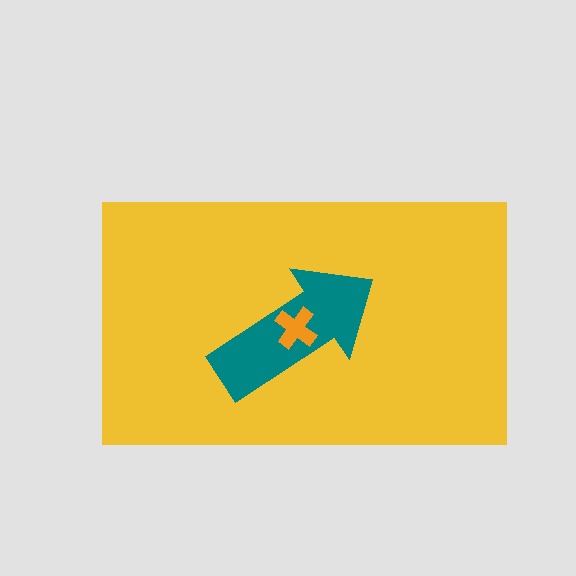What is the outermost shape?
The yellow rectangle.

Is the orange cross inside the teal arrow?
Yes.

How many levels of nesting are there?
3.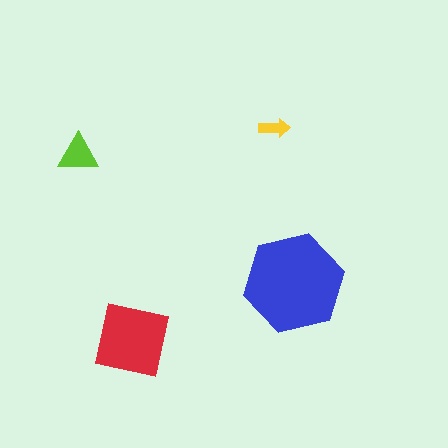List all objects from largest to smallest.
The blue hexagon, the red square, the lime triangle, the yellow arrow.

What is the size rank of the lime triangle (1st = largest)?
3rd.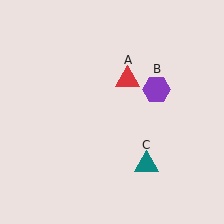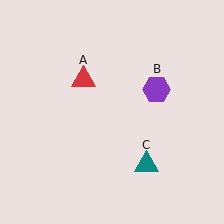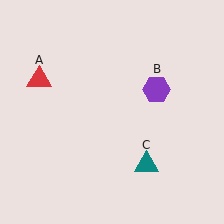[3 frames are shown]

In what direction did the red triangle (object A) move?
The red triangle (object A) moved left.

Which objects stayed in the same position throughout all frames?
Purple hexagon (object B) and teal triangle (object C) remained stationary.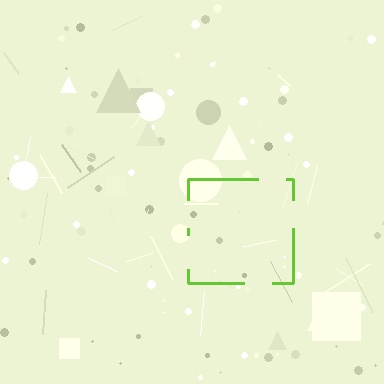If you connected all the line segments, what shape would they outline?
They would outline a square.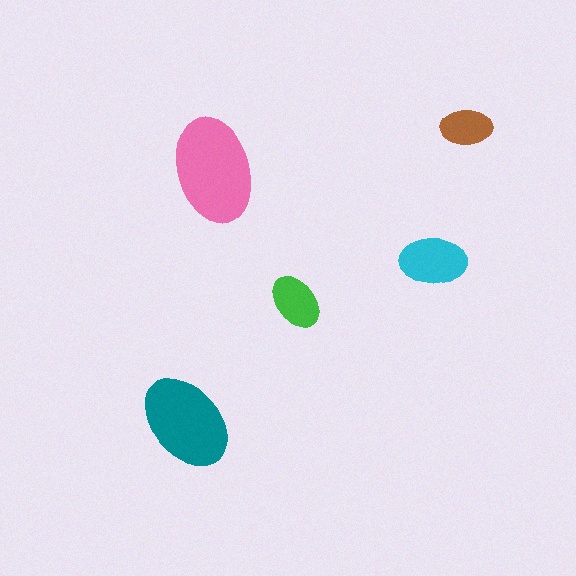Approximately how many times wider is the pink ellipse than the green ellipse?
About 2 times wider.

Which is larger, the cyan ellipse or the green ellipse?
The cyan one.